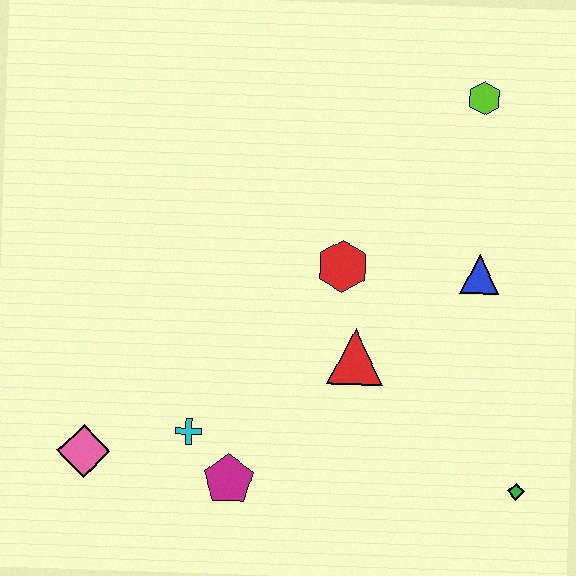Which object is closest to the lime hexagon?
The blue triangle is closest to the lime hexagon.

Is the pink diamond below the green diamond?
No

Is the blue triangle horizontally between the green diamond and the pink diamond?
Yes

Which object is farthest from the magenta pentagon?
The lime hexagon is farthest from the magenta pentagon.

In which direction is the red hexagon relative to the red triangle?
The red hexagon is above the red triangle.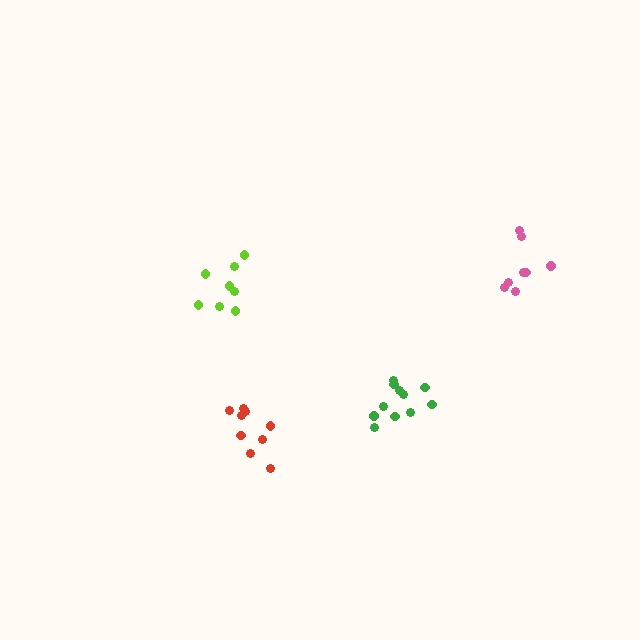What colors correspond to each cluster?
The clusters are colored: red, lime, pink, green.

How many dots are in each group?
Group 1: 9 dots, Group 2: 8 dots, Group 3: 8 dots, Group 4: 11 dots (36 total).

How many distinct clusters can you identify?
There are 4 distinct clusters.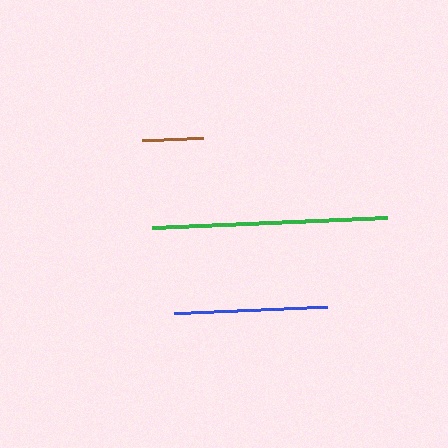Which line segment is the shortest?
The brown line is the shortest at approximately 61 pixels.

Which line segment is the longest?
The green line is the longest at approximately 235 pixels.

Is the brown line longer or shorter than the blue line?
The blue line is longer than the brown line.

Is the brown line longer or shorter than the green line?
The green line is longer than the brown line.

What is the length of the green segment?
The green segment is approximately 235 pixels long.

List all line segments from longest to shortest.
From longest to shortest: green, blue, brown.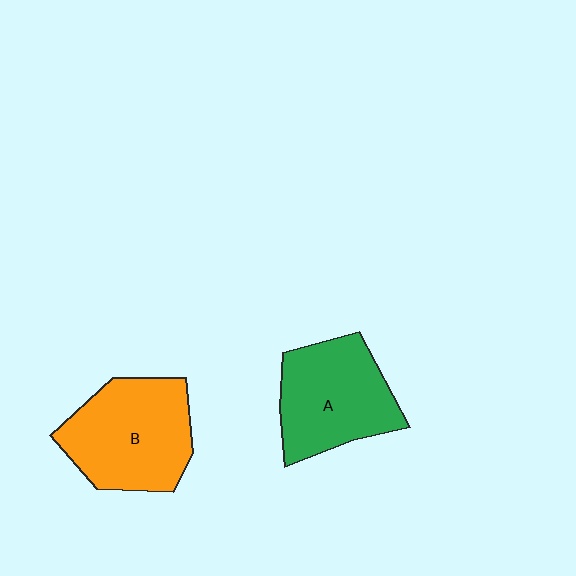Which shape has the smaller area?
Shape A (green).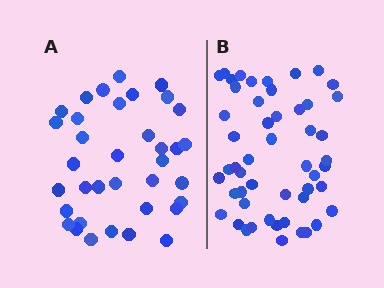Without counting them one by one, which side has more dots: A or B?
Region B (the right region) has more dots.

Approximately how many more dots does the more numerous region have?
Region B has approximately 15 more dots than region A.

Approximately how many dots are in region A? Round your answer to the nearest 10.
About 40 dots. (The exact count is 36, which rounds to 40.)